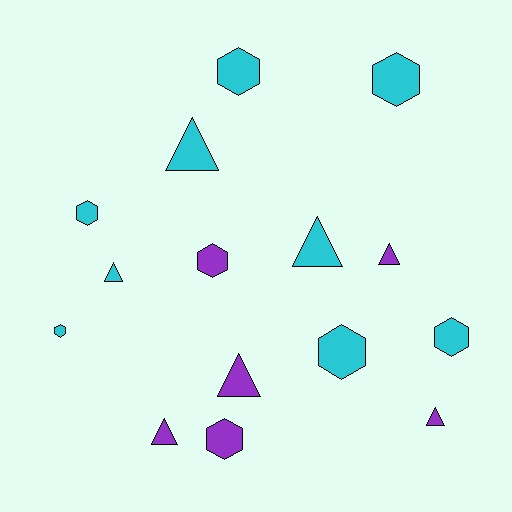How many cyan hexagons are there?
There are 6 cyan hexagons.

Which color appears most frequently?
Cyan, with 9 objects.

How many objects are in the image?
There are 15 objects.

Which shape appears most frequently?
Hexagon, with 8 objects.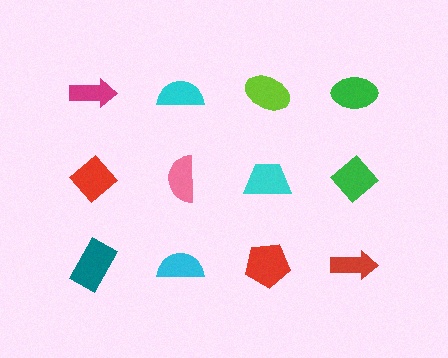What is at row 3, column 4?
A red arrow.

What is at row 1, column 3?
A lime ellipse.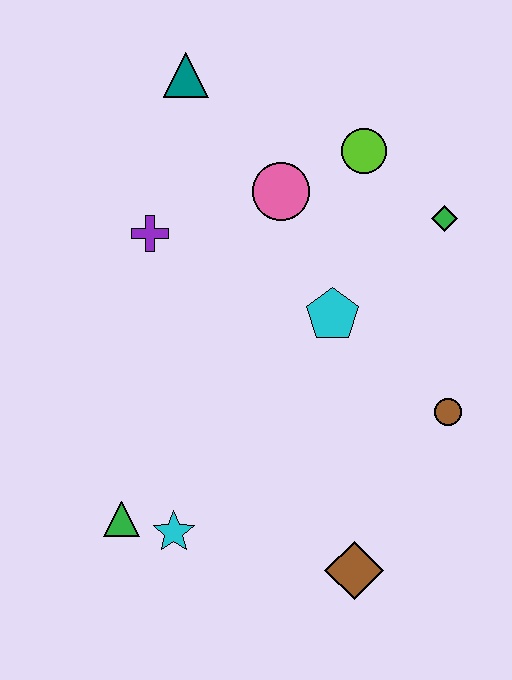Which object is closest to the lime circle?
The pink circle is closest to the lime circle.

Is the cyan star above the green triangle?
No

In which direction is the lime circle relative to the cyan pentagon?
The lime circle is above the cyan pentagon.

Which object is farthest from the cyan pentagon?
The green triangle is farthest from the cyan pentagon.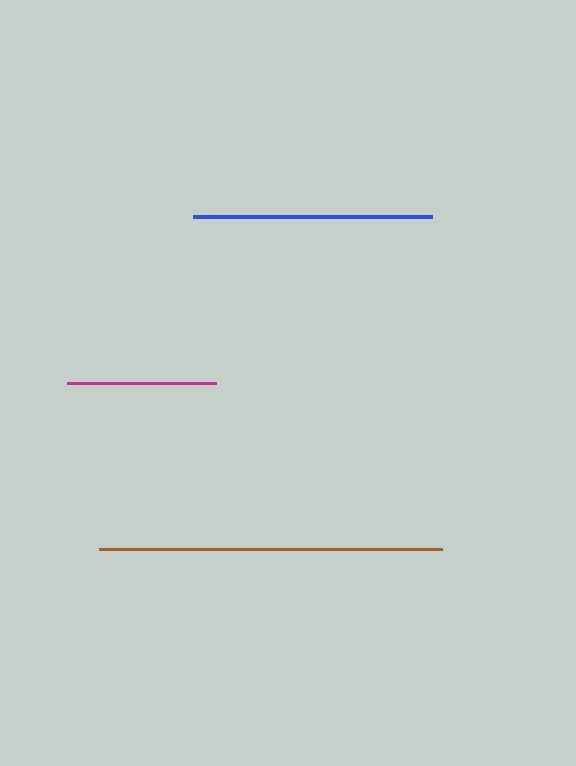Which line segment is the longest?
The brown line is the longest at approximately 343 pixels.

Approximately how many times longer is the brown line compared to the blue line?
The brown line is approximately 1.4 times the length of the blue line.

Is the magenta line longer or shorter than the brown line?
The brown line is longer than the magenta line.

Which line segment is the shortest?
The magenta line is the shortest at approximately 149 pixels.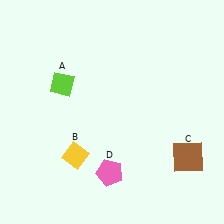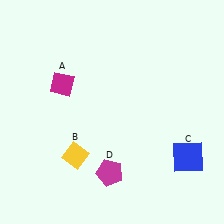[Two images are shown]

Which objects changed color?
A changed from lime to magenta. C changed from brown to blue. D changed from pink to magenta.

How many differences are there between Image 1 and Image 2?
There are 3 differences between the two images.